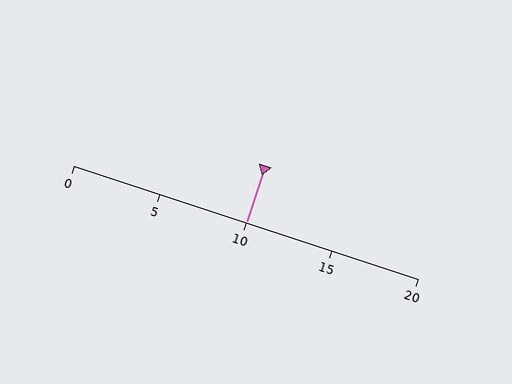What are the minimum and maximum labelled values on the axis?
The axis runs from 0 to 20.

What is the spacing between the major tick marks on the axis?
The major ticks are spaced 5 apart.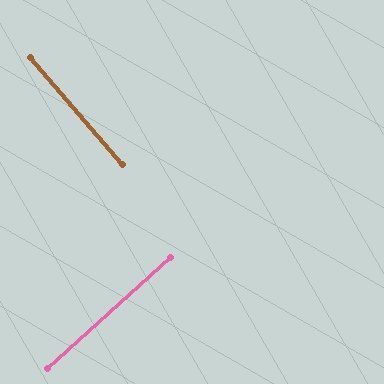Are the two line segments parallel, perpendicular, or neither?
Perpendicular — they meet at approximately 89°.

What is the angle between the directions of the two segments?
Approximately 89 degrees.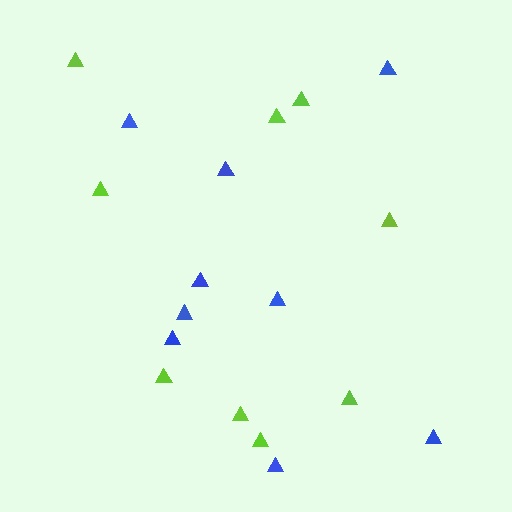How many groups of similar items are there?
There are 2 groups: one group of lime triangles (9) and one group of blue triangles (9).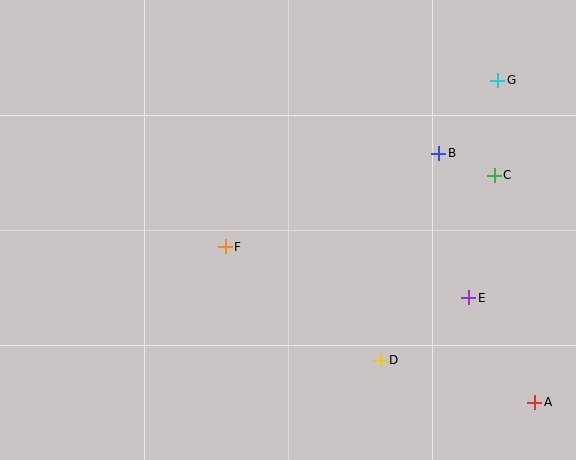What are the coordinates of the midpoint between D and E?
The midpoint between D and E is at (425, 329).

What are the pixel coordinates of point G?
Point G is at (498, 80).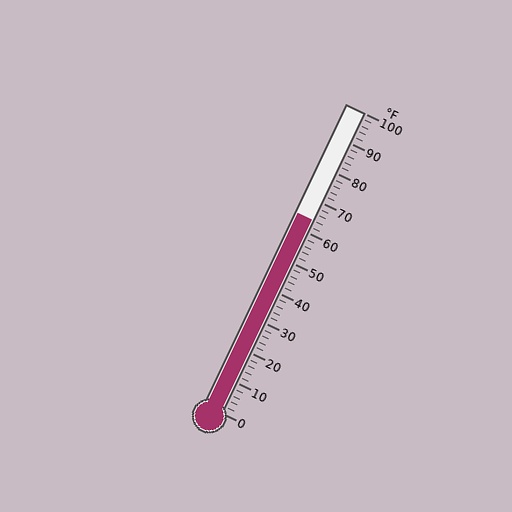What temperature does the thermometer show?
The thermometer shows approximately 64°F.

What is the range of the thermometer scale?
The thermometer scale ranges from 0°F to 100°F.